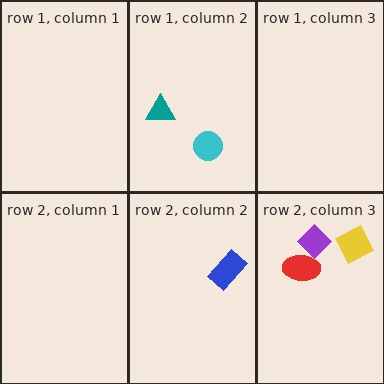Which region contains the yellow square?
The row 2, column 3 region.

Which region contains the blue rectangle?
The row 2, column 2 region.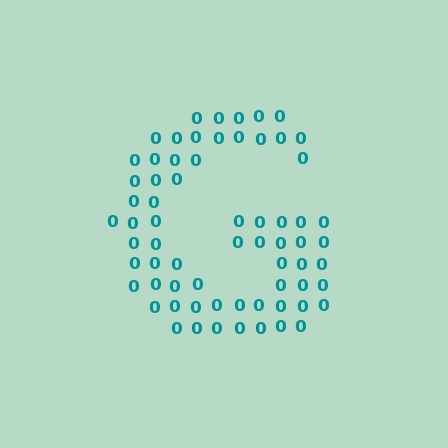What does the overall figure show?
The overall figure shows the letter G.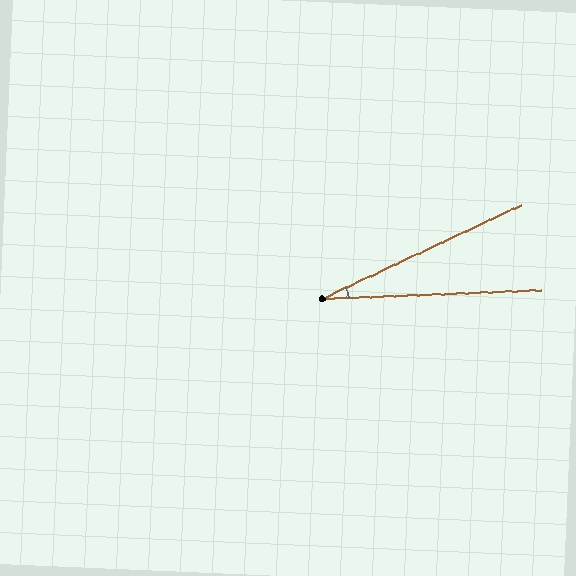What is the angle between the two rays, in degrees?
Approximately 23 degrees.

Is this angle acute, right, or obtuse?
It is acute.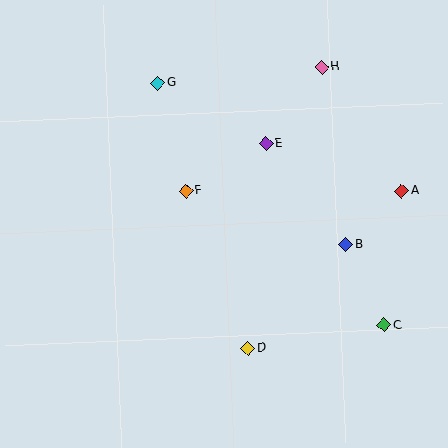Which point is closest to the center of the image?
Point F at (186, 191) is closest to the center.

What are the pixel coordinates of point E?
Point E is at (266, 144).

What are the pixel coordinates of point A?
Point A is at (401, 191).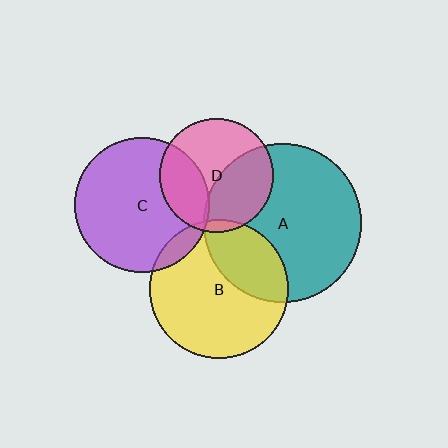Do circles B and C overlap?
Yes.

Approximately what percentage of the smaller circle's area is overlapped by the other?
Approximately 10%.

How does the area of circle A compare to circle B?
Approximately 1.3 times.